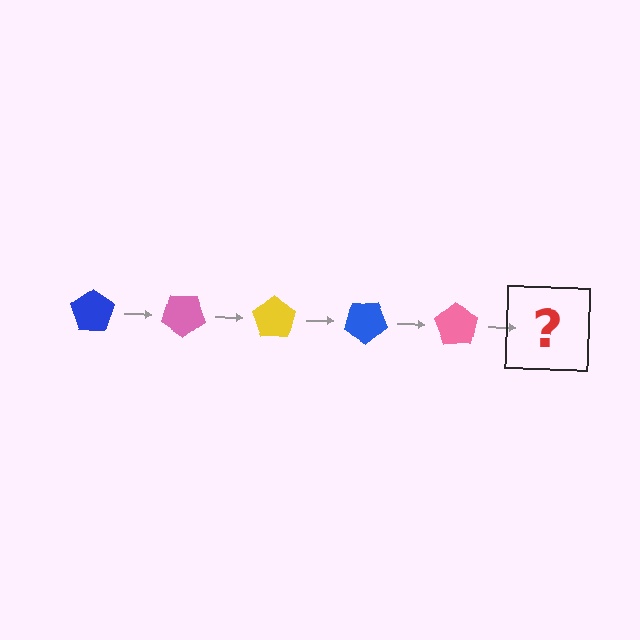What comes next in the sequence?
The next element should be a yellow pentagon, rotated 175 degrees from the start.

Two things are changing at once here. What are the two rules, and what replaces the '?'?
The two rules are that it rotates 35 degrees each step and the color cycles through blue, pink, and yellow. The '?' should be a yellow pentagon, rotated 175 degrees from the start.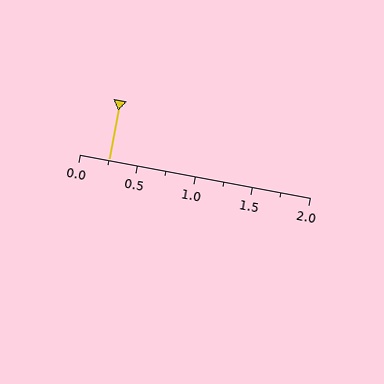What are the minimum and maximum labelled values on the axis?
The axis runs from 0.0 to 2.0.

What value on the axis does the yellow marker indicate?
The marker indicates approximately 0.25.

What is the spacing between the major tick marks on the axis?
The major ticks are spaced 0.5 apart.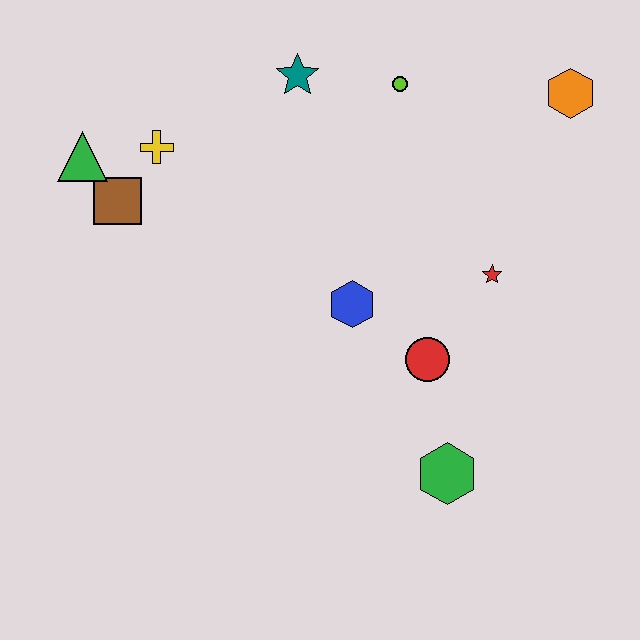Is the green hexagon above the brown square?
No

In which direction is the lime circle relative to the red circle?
The lime circle is above the red circle.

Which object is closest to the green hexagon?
The red circle is closest to the green hexagon.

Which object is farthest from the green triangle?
The orange hexagon is farthest from the green triangle.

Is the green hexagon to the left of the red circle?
No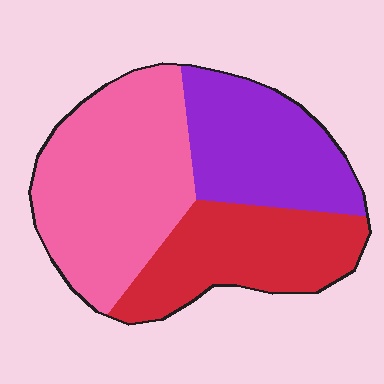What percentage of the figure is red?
Red covers around 30% of the figure.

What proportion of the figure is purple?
Purple takes up about one quarter (1/4) of the figure.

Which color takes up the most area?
Pink, at roughly 45%.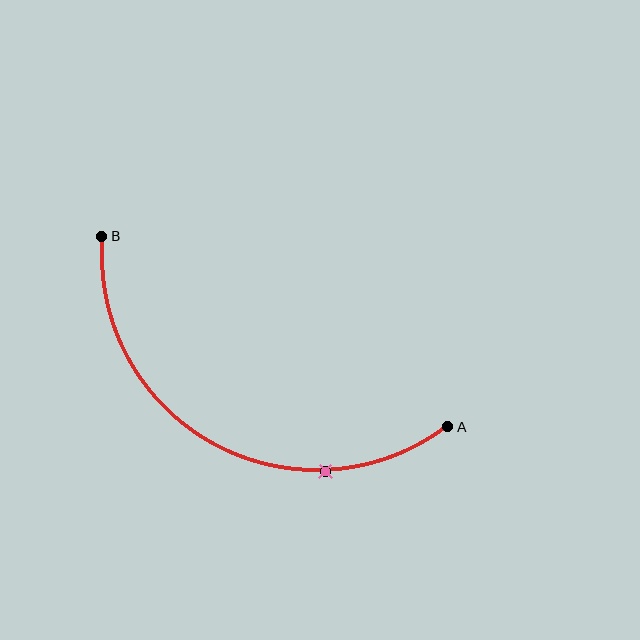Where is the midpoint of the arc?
The arc midpoint is the point on the curve farthest from the straight line joining A and B. It sits below that line.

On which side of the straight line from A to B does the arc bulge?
The arc bulges below the straight line connecting A and B.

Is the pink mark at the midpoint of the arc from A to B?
No. The pink mark lies on the arc but is closer to endpoint A. The arc midpoint would be at the point on the curve equidistant along the arc from both A and B.